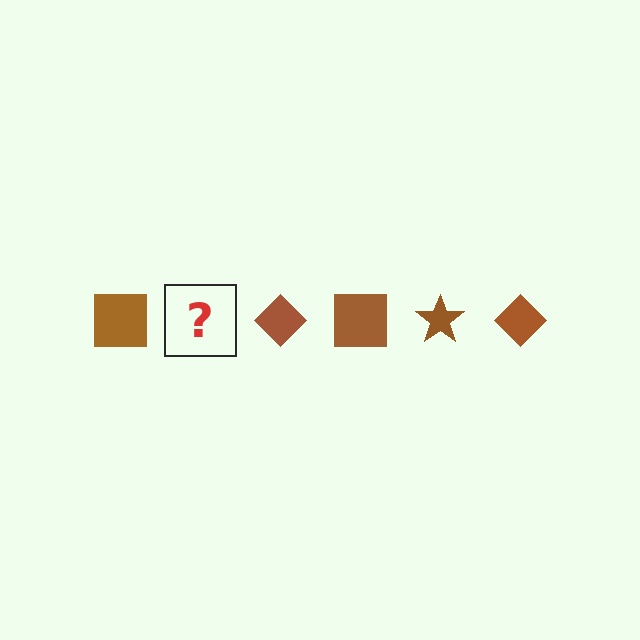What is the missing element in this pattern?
The missing element is a brown star.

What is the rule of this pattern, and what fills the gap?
The rule is that the pattern cycles through square, star, diamond shapes in brown. The gap should be filled with a brown star.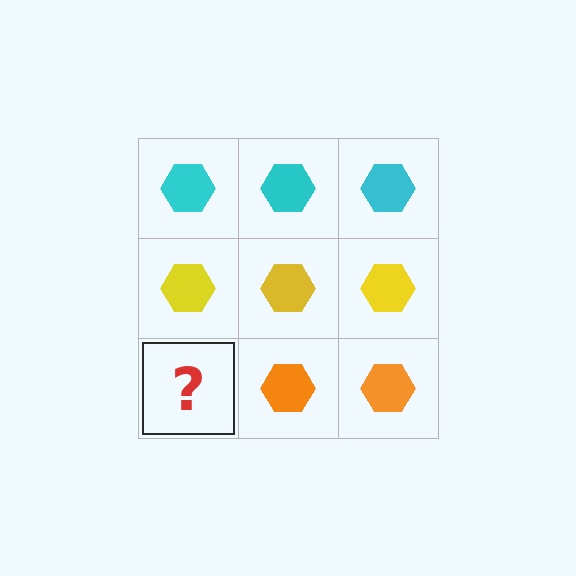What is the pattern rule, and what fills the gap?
The rule is that each row has a consistent color. The gap should be filled with an orange hexagon.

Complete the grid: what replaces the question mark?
The question mark should be replaced with an orange hexagon.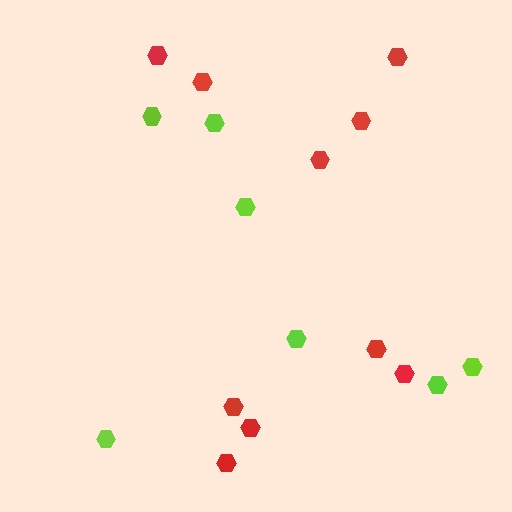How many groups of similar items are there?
There are 2 groups: one group of lime hexagons (7) and one group of red hexagons (10).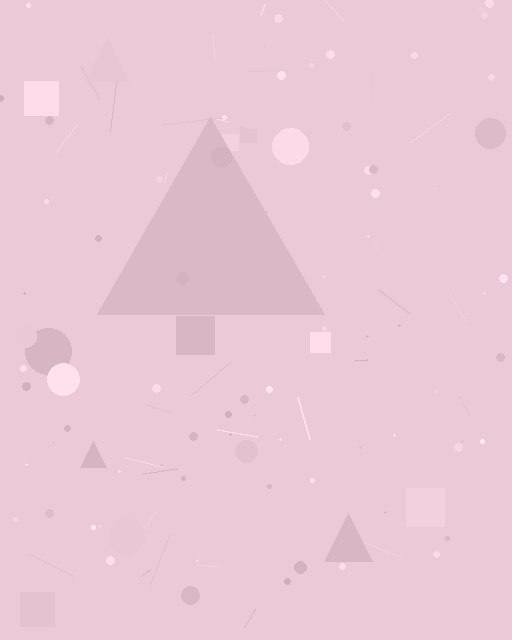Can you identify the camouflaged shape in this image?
The camouflaged shape is a triangle.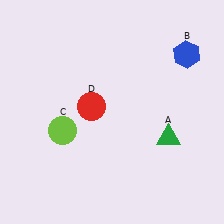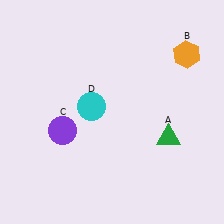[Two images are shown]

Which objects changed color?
B changed from blue to orange. C changed from lime to purple. D changed from red to cyan.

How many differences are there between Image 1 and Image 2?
There are 3 differences between the two images.